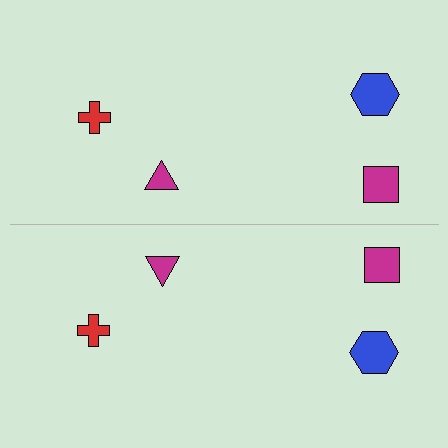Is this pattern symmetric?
Yes, this pattern has bilateral (reflection) symmetry.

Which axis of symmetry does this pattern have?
The pattern has a horizontal axis of symmetry running through the center of the image.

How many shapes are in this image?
There are 8 shapes in this image.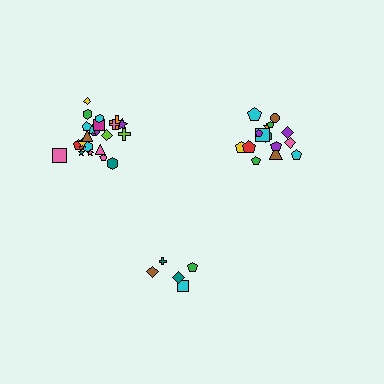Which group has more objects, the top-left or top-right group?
The top-left group.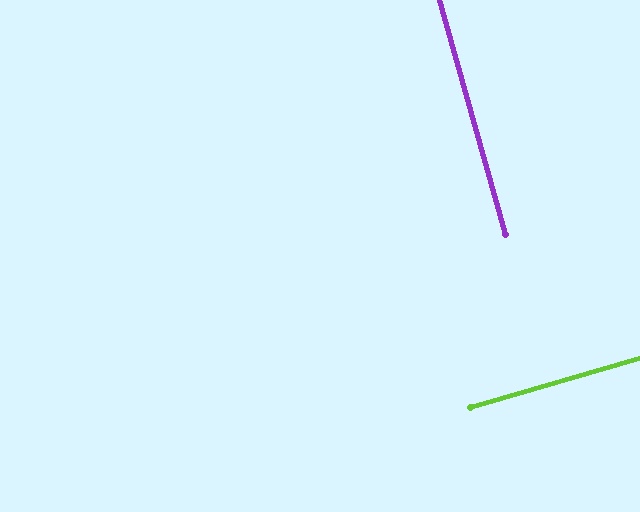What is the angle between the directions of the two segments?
Approximately 90 degrees.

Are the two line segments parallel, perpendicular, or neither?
Perpendicular — they meet at approximately 90°.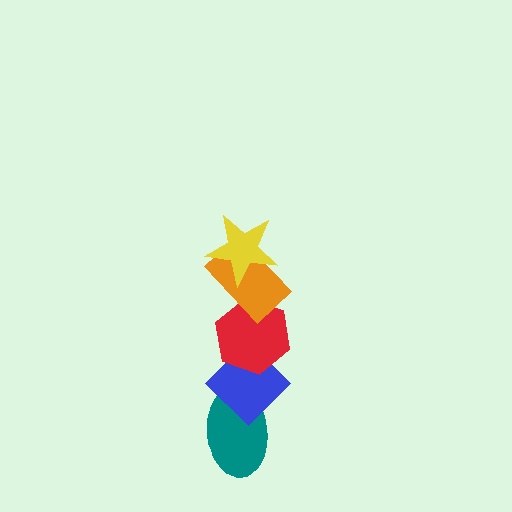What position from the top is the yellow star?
The yellow star is 1st from the top.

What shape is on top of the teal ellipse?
The blue diamond is on top of the teal ellipse.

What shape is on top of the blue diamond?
The red hexagon is on top of the blue diamond.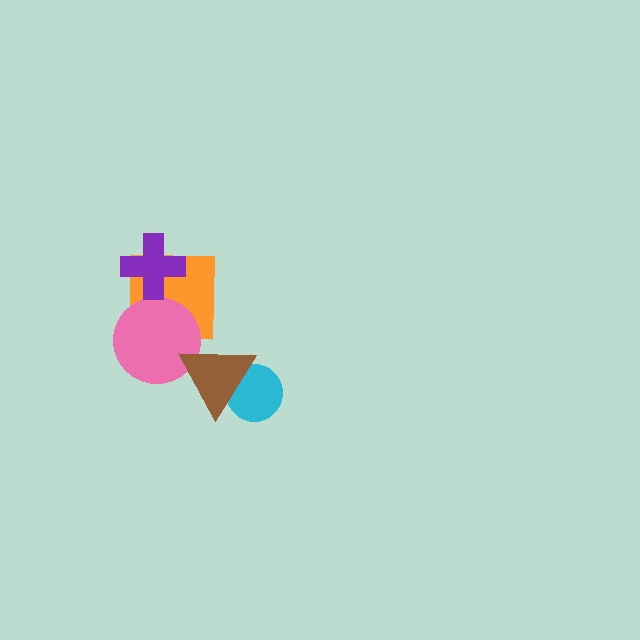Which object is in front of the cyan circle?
The brown triangle is in front of the cyan circle.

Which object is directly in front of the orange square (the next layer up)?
The pink circle is directly in front of the orange square.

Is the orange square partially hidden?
Yes, it is partially covered by another shape.